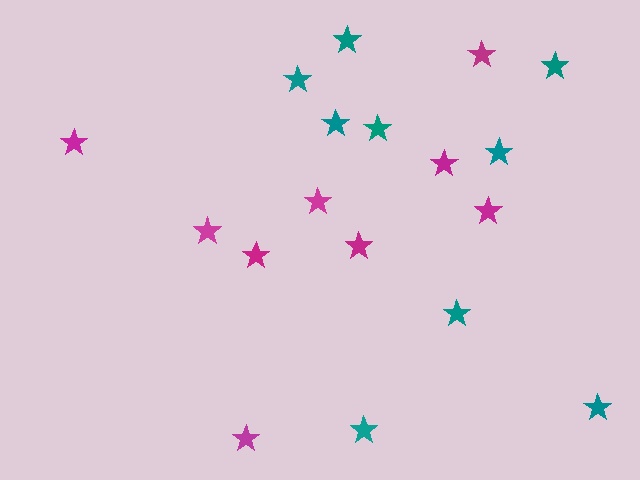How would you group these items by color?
There are 2 groups: one group of magenta stars (9) and one group of teal stars (9).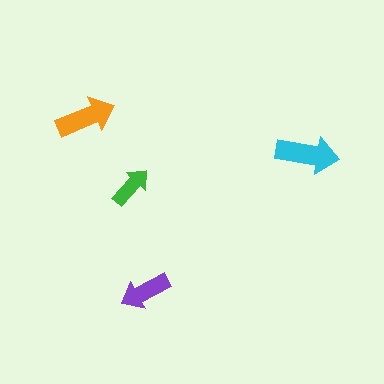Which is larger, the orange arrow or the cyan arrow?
The cyan one.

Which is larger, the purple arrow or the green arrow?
The purple one.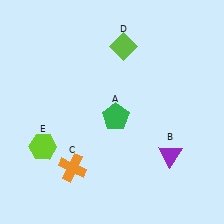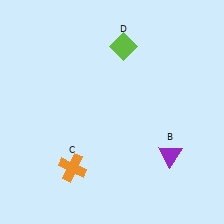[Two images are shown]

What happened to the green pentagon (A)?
The green pentagon (A) was removed in Image 2. It was in the bottom-right area of Image 1.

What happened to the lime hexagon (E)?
The lime hexagon (E) was removed in Image 2. It was in the bottom-left area of Image 1.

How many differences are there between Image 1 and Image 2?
There are 2 differences between the two images.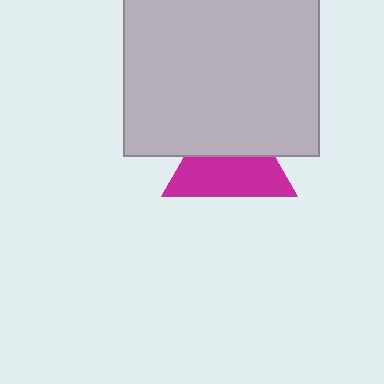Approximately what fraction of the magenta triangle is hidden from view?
Roughly 44% of the magenta triangle is hidden behind the light gray square.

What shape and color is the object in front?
The object in front is a light gray square.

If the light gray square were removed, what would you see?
You would see the complete magenta triangle.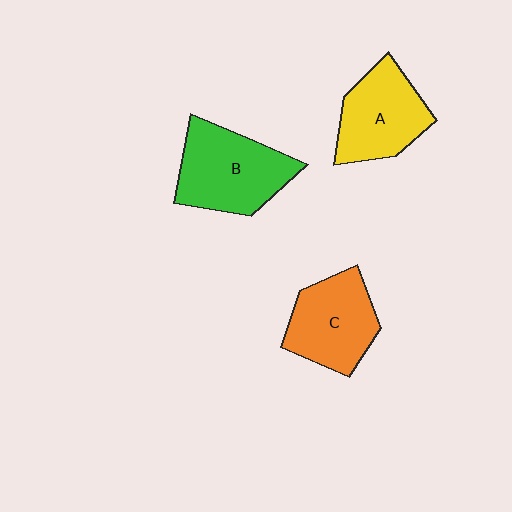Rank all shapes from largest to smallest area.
From largest to smallest: B (green), C (orange), A (yellow).